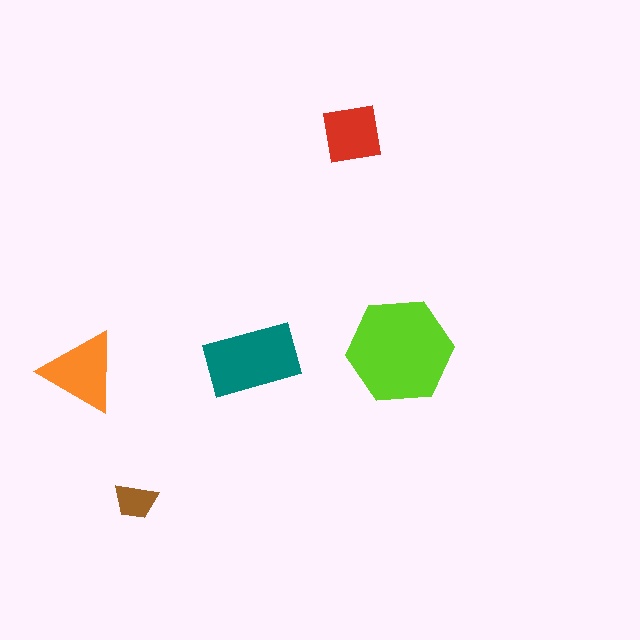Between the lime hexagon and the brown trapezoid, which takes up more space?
The lime hexagon.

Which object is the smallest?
The brown trapezoid.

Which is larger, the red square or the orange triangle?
The orange triangle.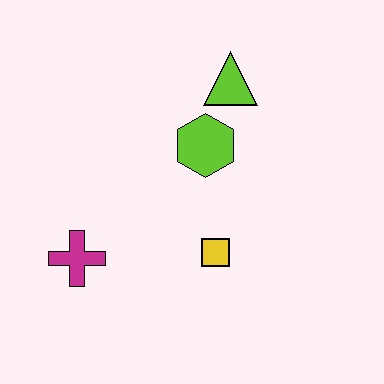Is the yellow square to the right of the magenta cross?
Yes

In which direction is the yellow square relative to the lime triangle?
The yellow square is below the lime triangle.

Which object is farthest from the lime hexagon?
The magenta cross is farthest from the lime hexagon.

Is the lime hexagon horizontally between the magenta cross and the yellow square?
Yes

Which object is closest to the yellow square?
The lime hexagon is closest to the yellow square.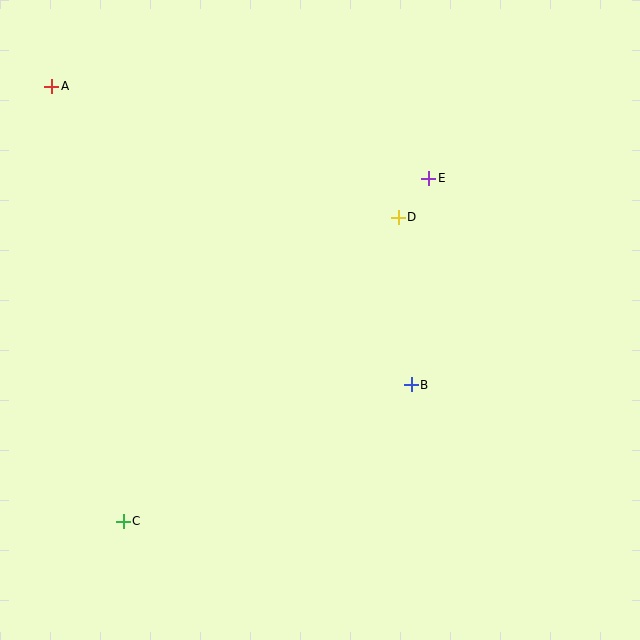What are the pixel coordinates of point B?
Point B is at (411, 385).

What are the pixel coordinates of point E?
Point E is at (429, 178).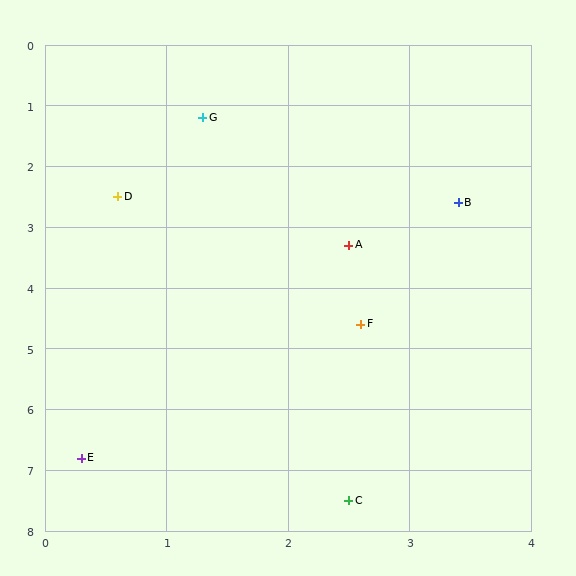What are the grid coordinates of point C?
Point C is at approximately (2.5, 7.5).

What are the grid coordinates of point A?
Point A is at approximately (2.5, 3.3).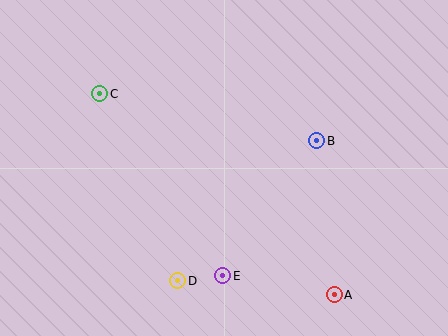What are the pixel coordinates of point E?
Point E is at (223, 276).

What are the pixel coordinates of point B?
Point B is at (317, 141).